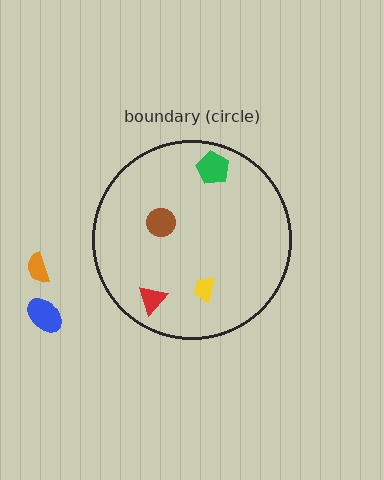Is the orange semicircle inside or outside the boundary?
Outside.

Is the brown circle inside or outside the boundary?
Inside.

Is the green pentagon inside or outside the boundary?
Inside.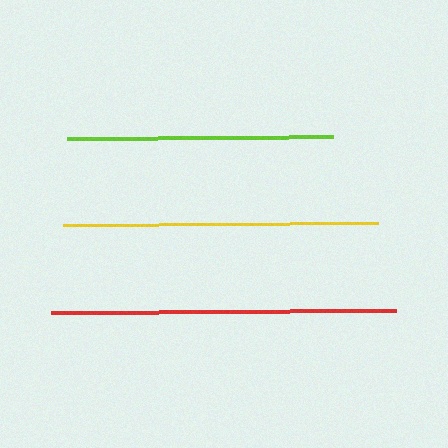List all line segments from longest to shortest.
From longest to shortest: red, yellow, lime.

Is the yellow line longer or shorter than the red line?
The red line is longer than the yellow line.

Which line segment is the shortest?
The lime line is the shortest at approximately 266 pixels.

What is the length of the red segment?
The red segment is approximately 345 pixels long.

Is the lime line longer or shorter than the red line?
The red line is longer than the lime line.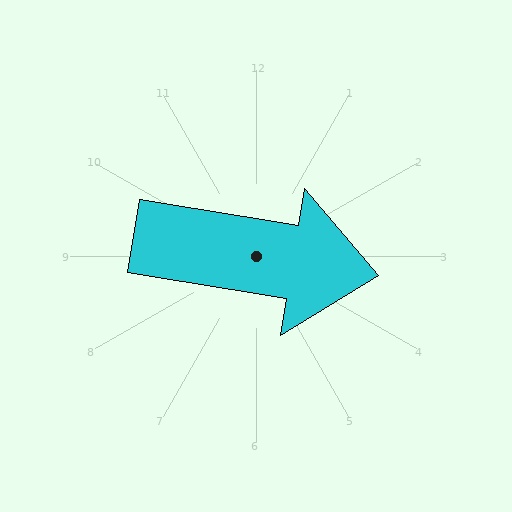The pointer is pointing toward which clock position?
Roughly 3 o'clock.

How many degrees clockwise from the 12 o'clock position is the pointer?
Approximately 99 degrees.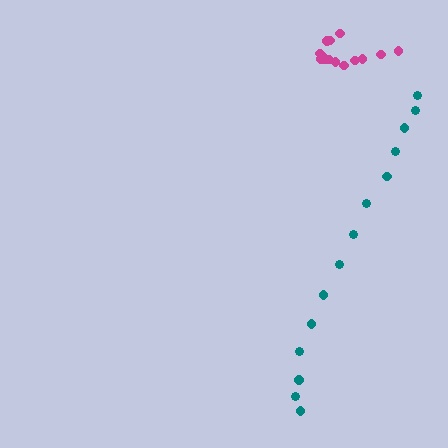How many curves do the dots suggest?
There are 2 distinct paths.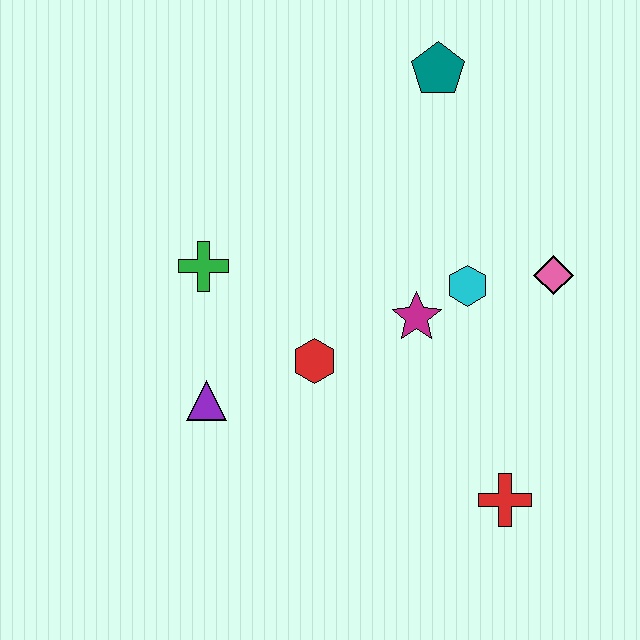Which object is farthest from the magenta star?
The teal pentagon is farthest from the magenta star.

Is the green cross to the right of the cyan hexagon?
No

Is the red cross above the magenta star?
No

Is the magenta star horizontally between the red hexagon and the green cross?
No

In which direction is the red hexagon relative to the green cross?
The red hexagon is to the right of the green cross.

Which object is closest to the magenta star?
The cyan hexagon is closest to the magenta star.